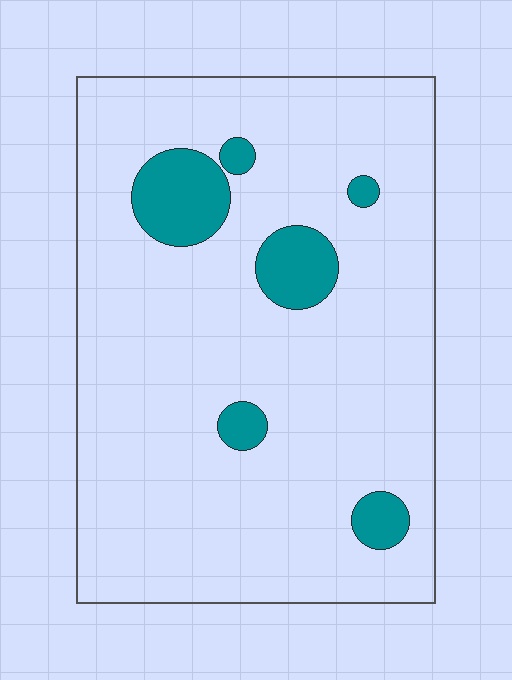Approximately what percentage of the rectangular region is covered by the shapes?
Approximately 10%.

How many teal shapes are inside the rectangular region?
6.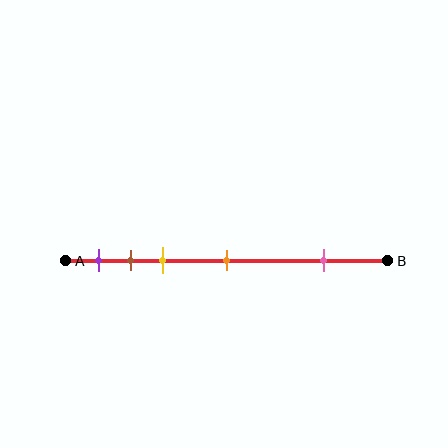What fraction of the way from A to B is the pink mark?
The pink mark is approximately 80% (0.8) of the way from A to B.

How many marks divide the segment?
There are 5 marks dividing the segment.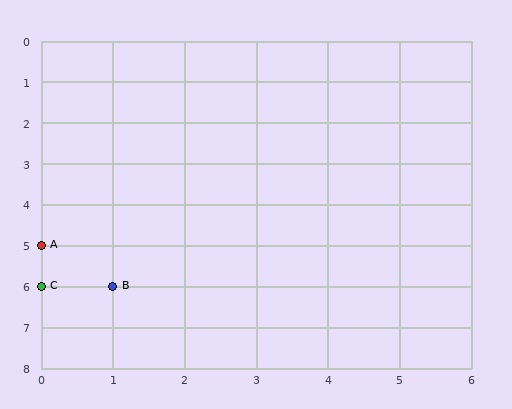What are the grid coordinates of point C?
Point C is at grid coordinates (0, 6).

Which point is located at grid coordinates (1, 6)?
Point B is at (1, 6).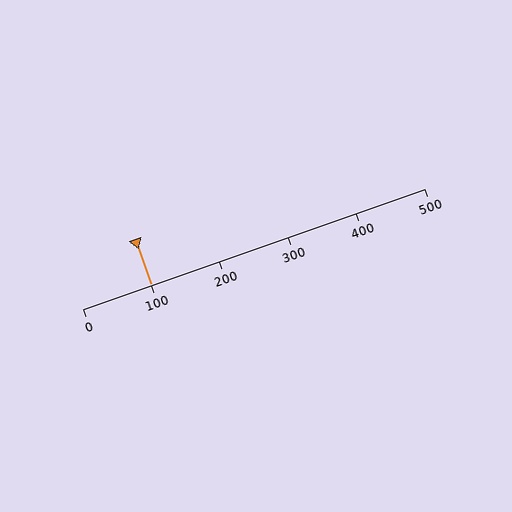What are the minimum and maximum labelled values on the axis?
The axis runs from 0 to 500.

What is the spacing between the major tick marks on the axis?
The major ticks are spaced 100 apart.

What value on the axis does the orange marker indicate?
The marker indicates approximately 100.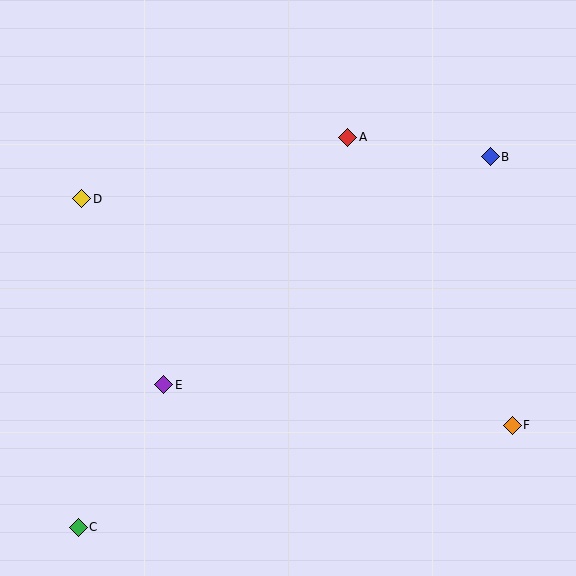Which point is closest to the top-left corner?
Point D is closest to the top-left corner.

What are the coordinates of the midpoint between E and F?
The midpoint between E and F is at (338, 405).